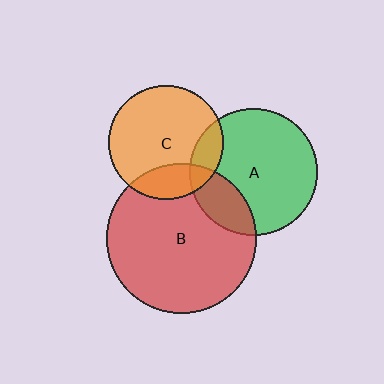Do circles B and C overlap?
Yes.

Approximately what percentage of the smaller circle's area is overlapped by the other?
Approximately 20%.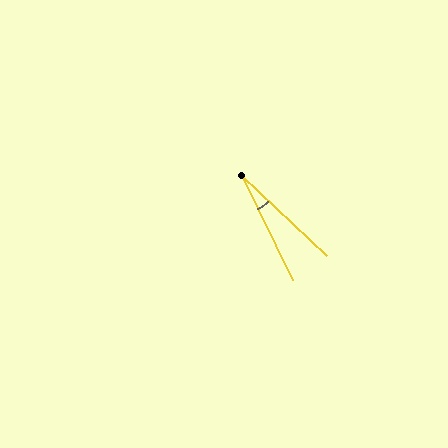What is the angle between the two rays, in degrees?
Approximately 21 degrees.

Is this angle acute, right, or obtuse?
It is acute.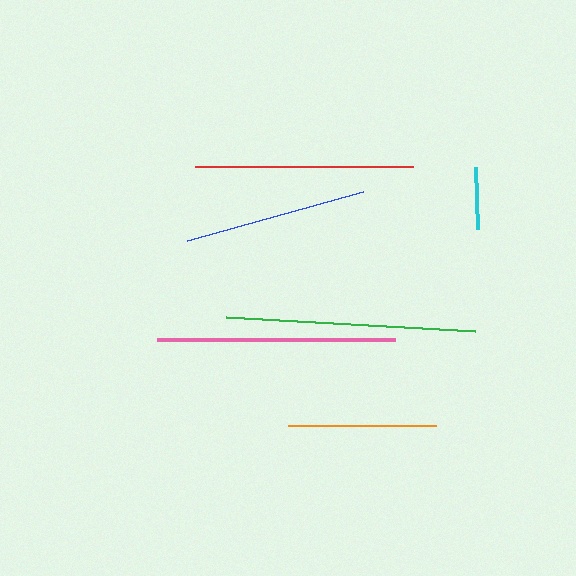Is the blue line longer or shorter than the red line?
The red line is longer than the blue line.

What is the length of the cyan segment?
The cyan segment is approximately 63 pixels long.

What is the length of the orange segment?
The orange segment is approximately 148 pixels long.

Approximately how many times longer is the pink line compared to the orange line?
The pink line is approximately 1.6 times the length of the orange line.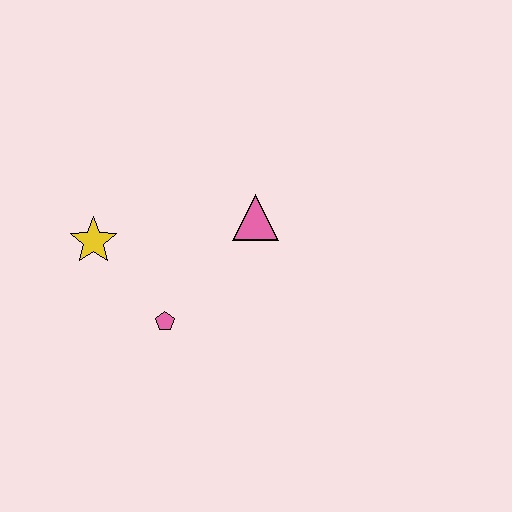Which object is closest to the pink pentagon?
The yellow star is closest to the pink pentagon.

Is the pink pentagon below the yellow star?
Yes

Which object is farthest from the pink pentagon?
The pink triangle is farthest from the pink pentagon.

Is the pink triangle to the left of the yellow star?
No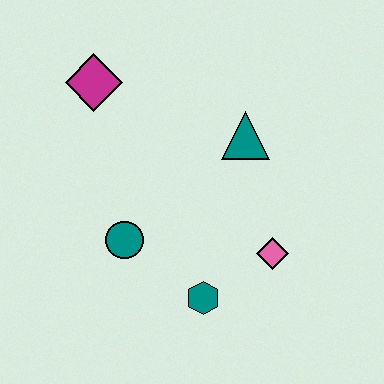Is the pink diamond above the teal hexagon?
Yes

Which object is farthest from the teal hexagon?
The magenta diamond is farthest from the teal hexagon.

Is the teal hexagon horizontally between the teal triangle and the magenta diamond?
Yes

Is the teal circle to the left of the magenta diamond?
No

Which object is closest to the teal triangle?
The pink diamond is closest to the teal triangle.